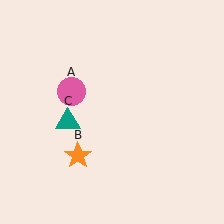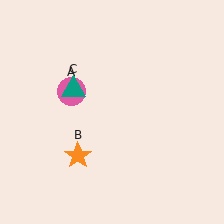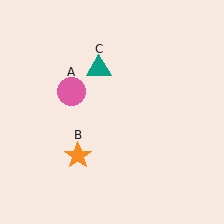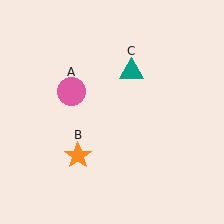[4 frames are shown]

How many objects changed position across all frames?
1 object changed position: teal triangle (object C).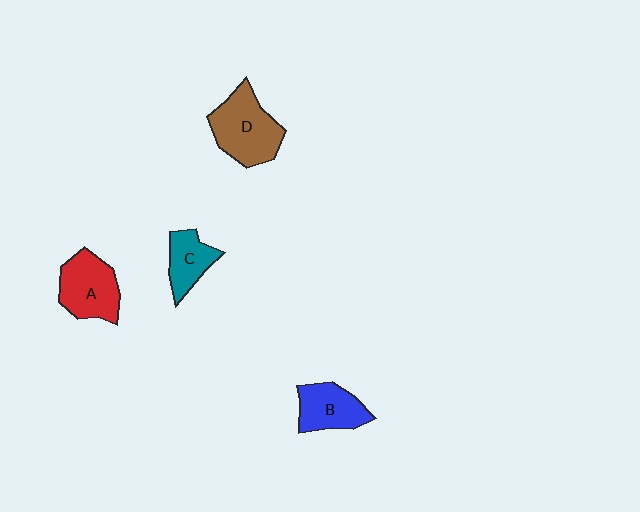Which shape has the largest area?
Shape D (brown).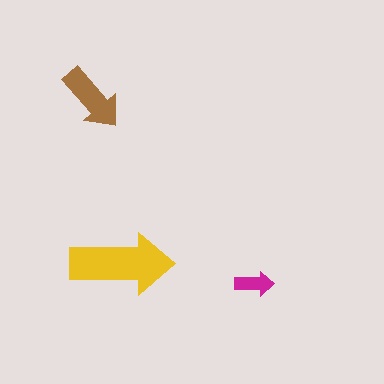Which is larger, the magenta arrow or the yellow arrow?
The yellow one.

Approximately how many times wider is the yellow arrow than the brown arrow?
About 1.5 times wider.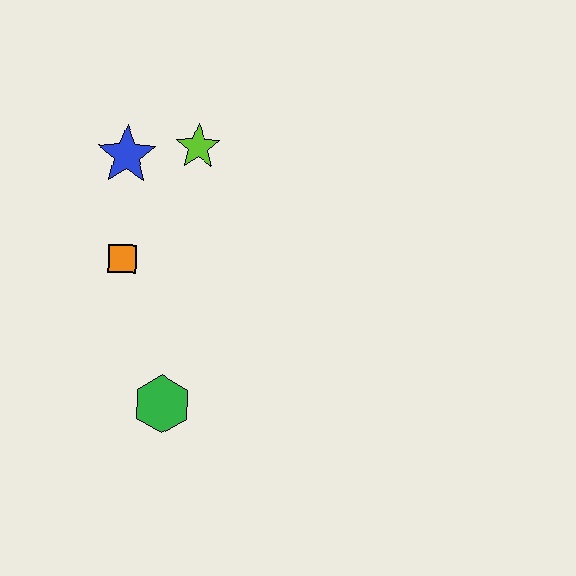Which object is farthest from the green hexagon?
The lime star is farthest from the green hexagon.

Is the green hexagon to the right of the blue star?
Yes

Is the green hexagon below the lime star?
Yes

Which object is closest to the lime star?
The blue star is closest to the lime star.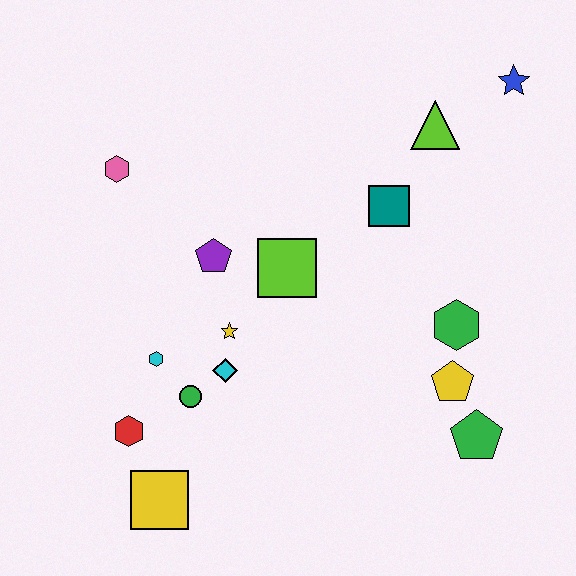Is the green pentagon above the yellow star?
No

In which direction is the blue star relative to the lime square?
The blue star is to the right of the lime square.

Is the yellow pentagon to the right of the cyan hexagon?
Yes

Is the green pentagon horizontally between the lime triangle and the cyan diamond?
No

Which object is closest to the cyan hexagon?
The green circle is closest to the cyan hexagon.